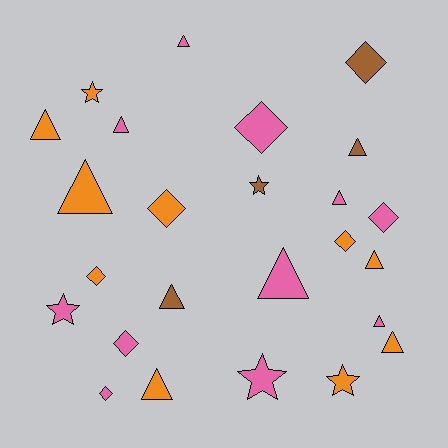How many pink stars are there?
There are 2 pink stars.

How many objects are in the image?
There are 25 objects.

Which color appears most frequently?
Pink, with 11 objects.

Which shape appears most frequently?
Triangle, with 12 objects.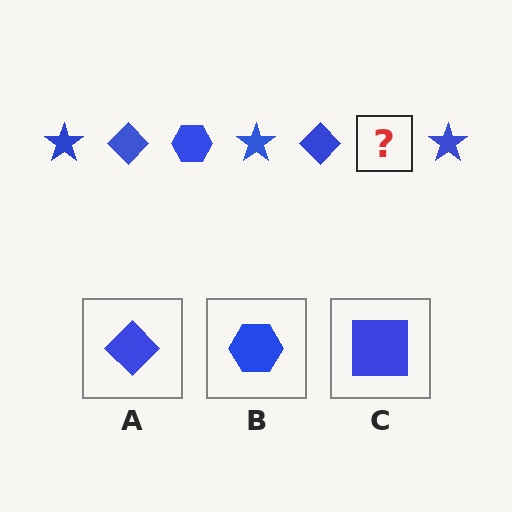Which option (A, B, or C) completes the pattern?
B.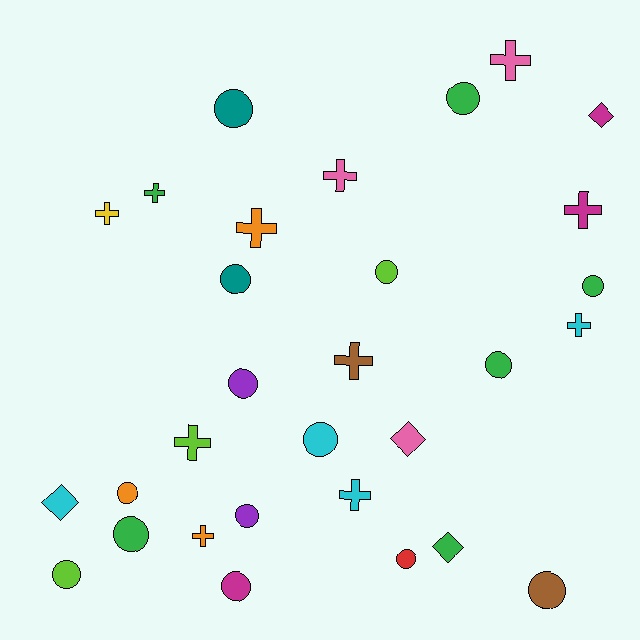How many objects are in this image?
There are 30 objects.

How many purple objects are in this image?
There are 2 purple objects.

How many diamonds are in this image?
There are 4 diamonds.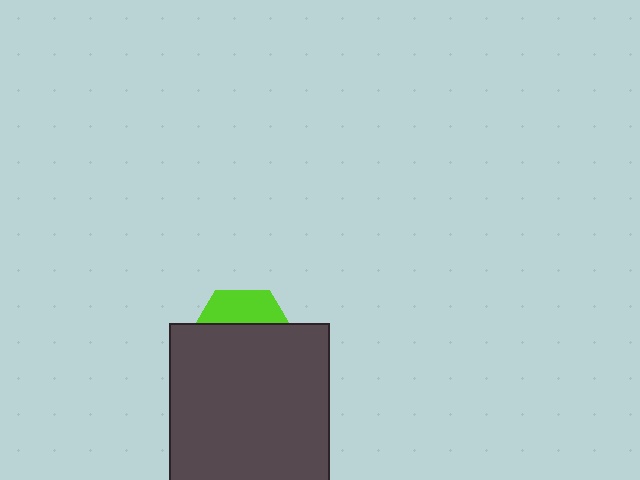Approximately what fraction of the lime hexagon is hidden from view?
Roughly 68% of the lime hexagon is hidden behind the dark gray square.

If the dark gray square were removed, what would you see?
You would see the complete lime hexagon.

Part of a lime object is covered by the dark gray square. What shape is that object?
It is a hexagon.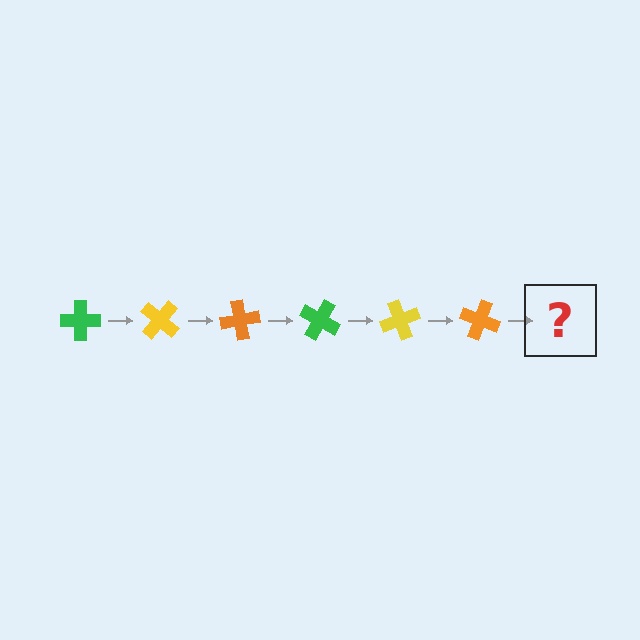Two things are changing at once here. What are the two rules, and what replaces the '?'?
The two rules are that it rotates 40 degrees each step and the color cycles through green, yellow, and orange. The '?' should be a green cross, rotated 240 degrees from the start.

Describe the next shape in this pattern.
It should be a green cross, rotated 240 degrees from the start.